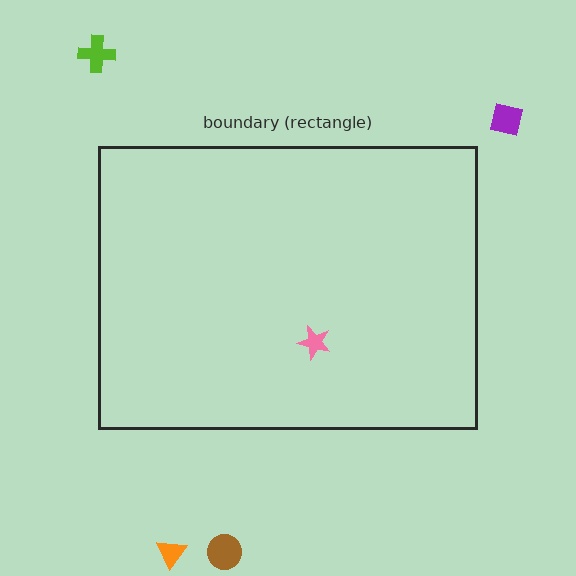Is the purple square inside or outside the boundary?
Outside.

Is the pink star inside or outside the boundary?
Inside.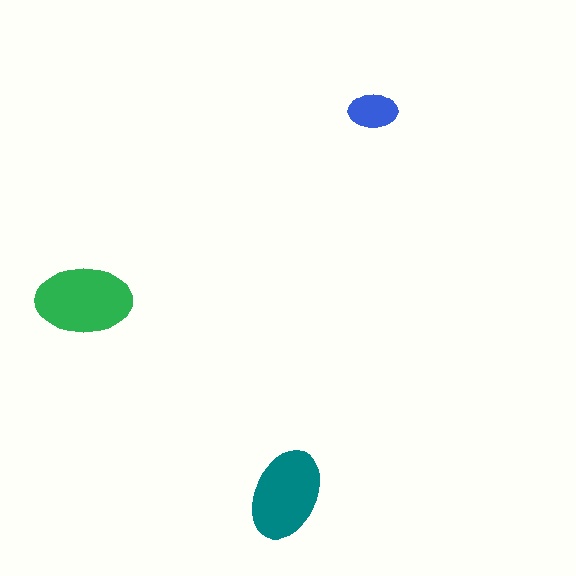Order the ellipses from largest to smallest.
the green one, the teal one, the blue one.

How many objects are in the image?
There are 3 objects in the image.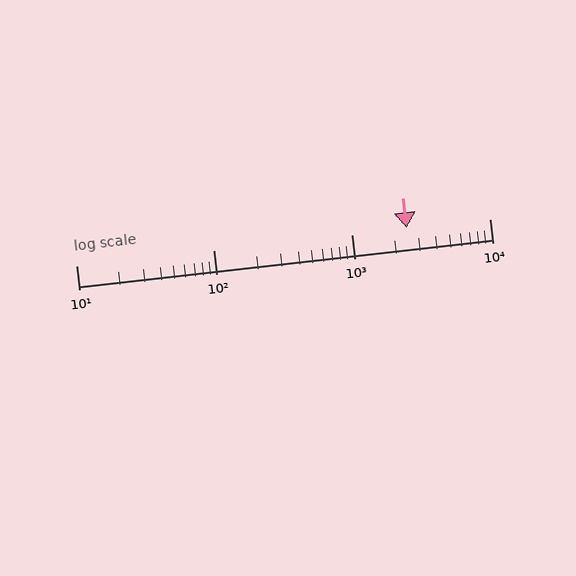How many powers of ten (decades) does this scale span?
The scale spans 3 decades, from 10 to 10000.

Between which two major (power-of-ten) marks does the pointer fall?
The pointer is between 1000 and 10000.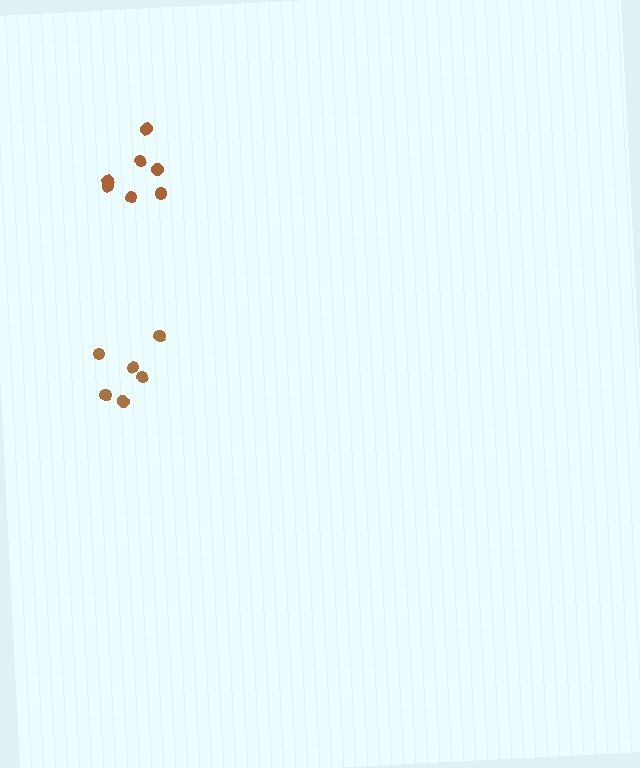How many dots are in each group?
Group 1: 7 dots, Group 2: 6 dots (13 total).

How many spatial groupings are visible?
There are 2 spatial groupings.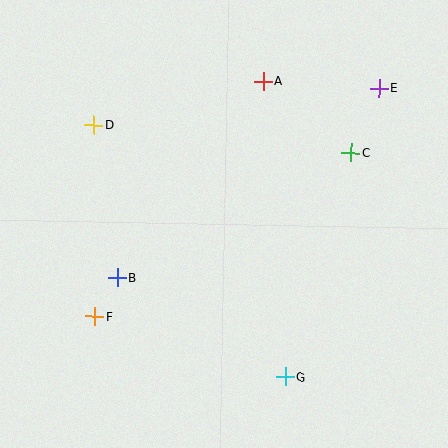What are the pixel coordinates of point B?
Point B is at (117, 278).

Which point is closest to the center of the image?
Point B at (117, 278) is closest to the center.